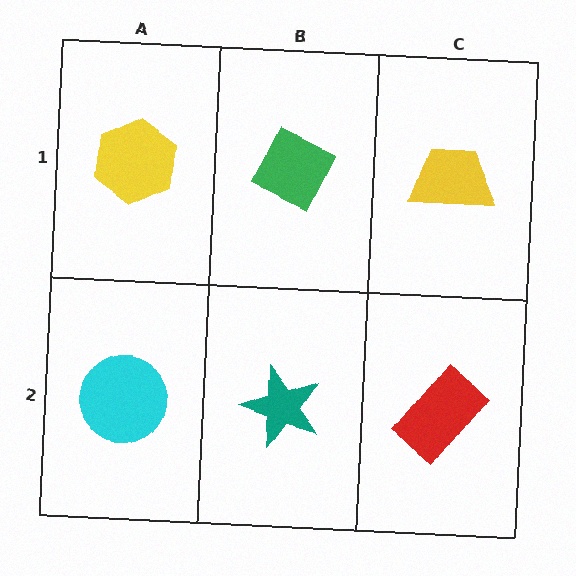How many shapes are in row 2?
3 shapes.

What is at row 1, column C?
A yellow trapezoid.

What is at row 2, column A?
A cyan circle.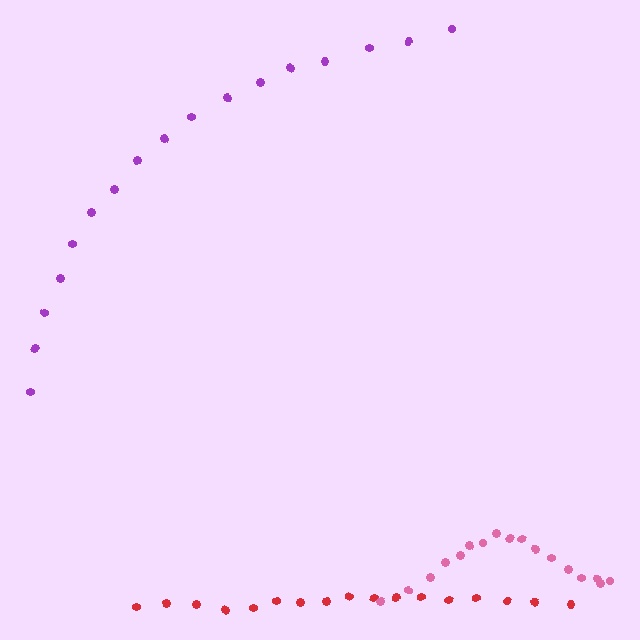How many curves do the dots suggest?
There are 3 distinct paths.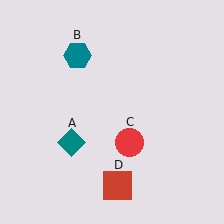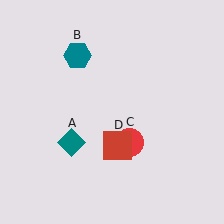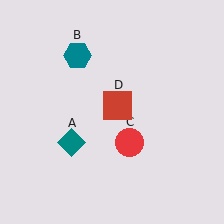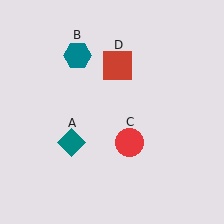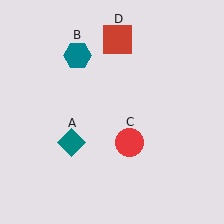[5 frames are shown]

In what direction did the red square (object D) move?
The red square (object D) moved up.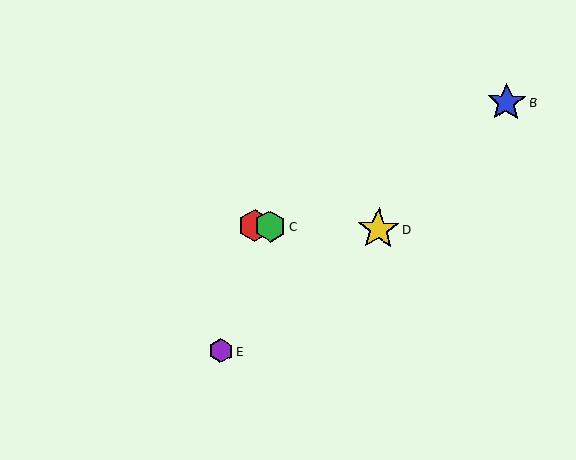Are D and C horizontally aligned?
Yes, both are at y≈229.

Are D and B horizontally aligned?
No, D is at y≈229 and B is at y≈102.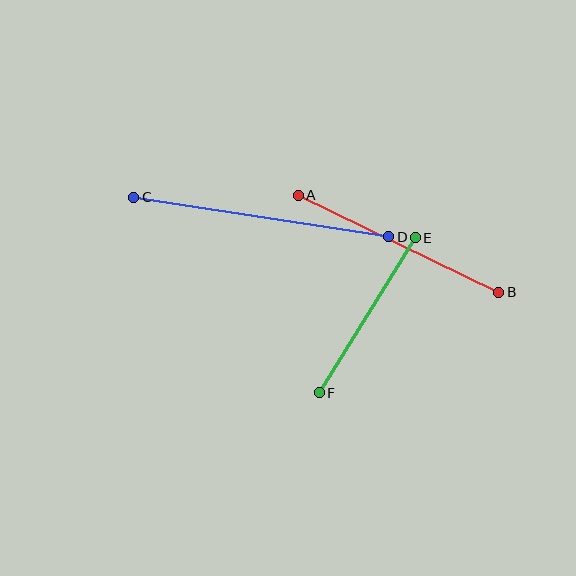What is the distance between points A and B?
The distance is approximately 223 pixels.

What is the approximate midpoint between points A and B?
The midpoint is at approximately (398, 244) pixels.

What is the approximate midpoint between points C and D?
The midpoint is at approximately (261, 217) pixels.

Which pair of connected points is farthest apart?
Points C and D are farthest apart.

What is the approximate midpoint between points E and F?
The midpoint is at approximately (367, 315) pixels.